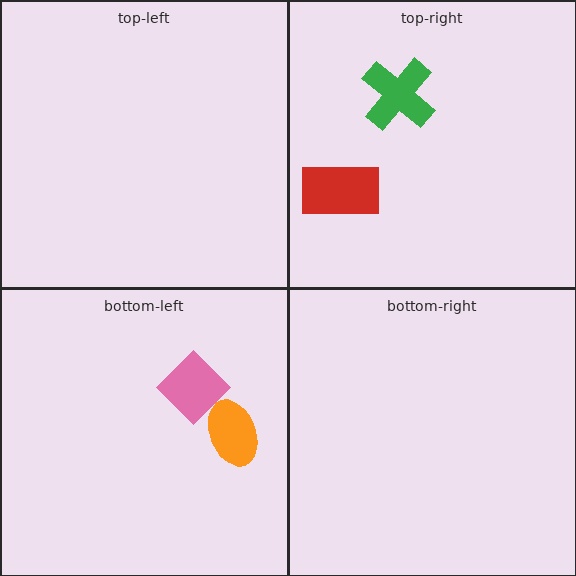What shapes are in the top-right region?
The red rectangle, the green cross.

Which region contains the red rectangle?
The top-right region.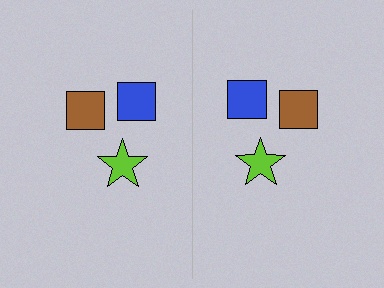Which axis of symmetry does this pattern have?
The pattern has a vertical axis of symmetry running through the center of the image.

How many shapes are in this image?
There are 6 shapes in this image.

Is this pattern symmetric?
Yes, this pattern has bilateral (reflection) symmetry.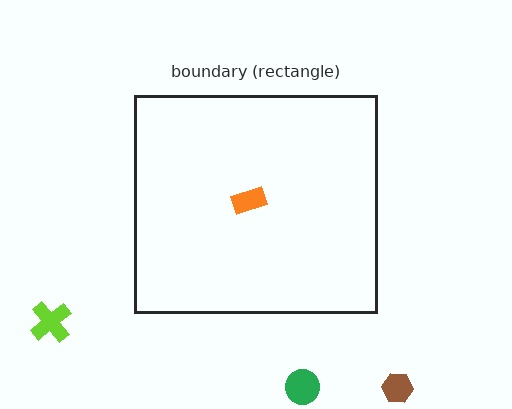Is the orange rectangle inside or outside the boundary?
Inside.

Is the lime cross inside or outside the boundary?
Outside.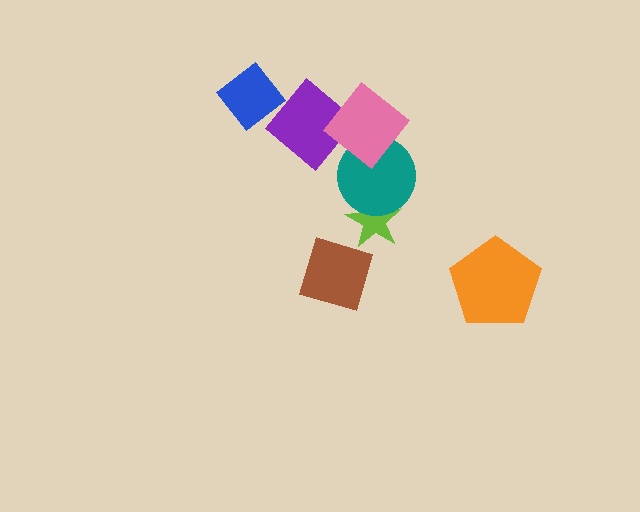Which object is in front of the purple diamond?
The pink diamond is in front of the purple diamond.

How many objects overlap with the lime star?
1 object overlaps with the lime star.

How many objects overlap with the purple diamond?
2 objects overlap with the purple diamond.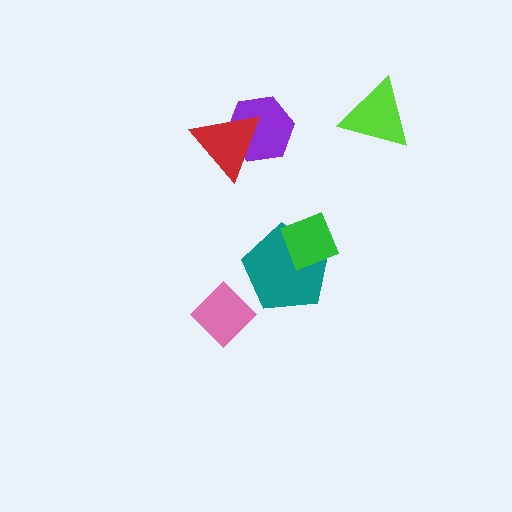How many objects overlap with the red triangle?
1 object overlaps with the red triangle.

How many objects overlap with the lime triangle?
0 objects overlap with the lime triangle.